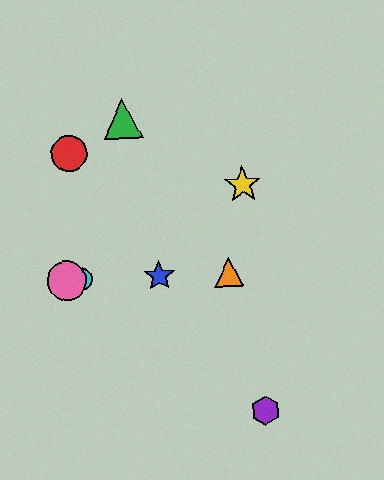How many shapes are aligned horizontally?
4 shapes (the blue star, the orange triangle, the cyan circle, the pink circle) are aligned horizontally.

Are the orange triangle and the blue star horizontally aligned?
Yes, both are at y≈272.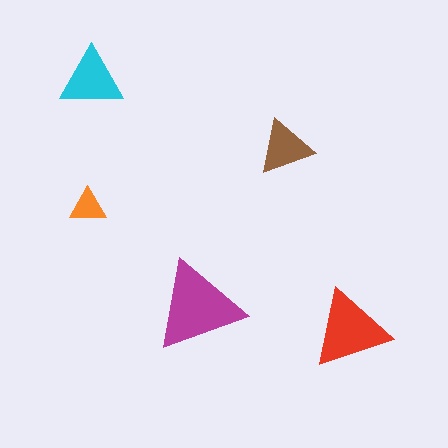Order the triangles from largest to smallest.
the magenta one, the red one, the cyan one, the brown one, the orange one.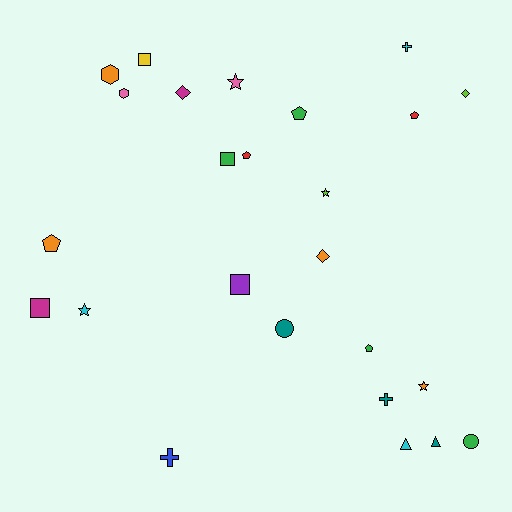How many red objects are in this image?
There are 2 red objects.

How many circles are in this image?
There are 2 circles.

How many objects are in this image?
There are 25 objects.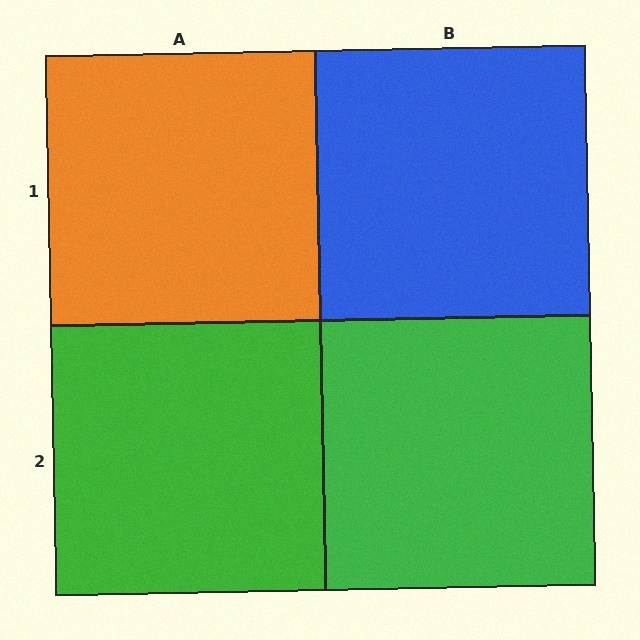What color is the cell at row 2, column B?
Green.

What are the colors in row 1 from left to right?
Orange, blue.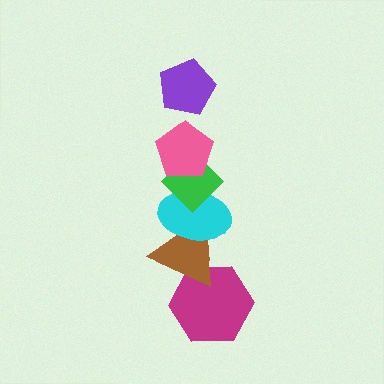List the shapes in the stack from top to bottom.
From top to bottom: the purple pentagon, the pink pentagon, the green diamond, the cyan ellipse, the brown triangle, the magenta hexagon.